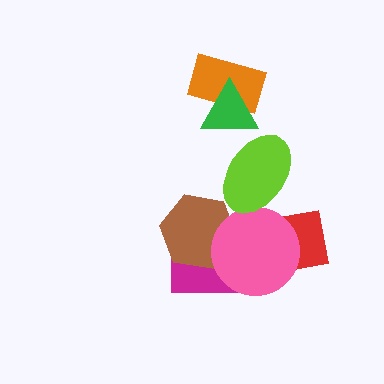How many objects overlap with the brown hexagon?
2 objects overlap with the brown hexagon.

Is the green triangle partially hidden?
No, no other shape covers it.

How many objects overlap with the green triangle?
2 objects overlap with the green triangle.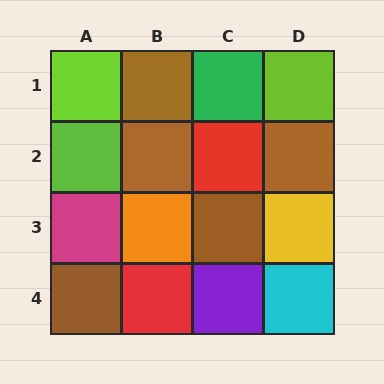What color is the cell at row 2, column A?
Lime.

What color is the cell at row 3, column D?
Yellow.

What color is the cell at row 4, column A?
Brown.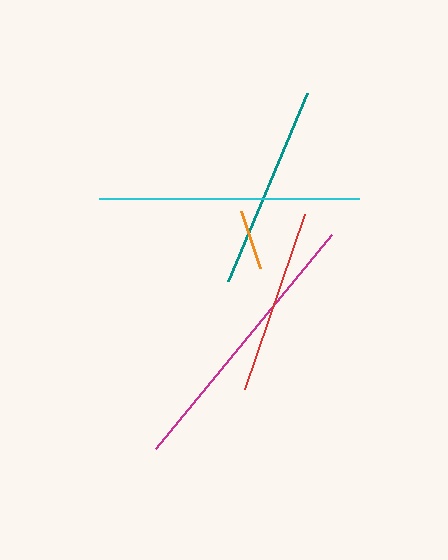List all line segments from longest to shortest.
From longest to shortest: magenta, cyan, teal, red, orange.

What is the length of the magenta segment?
The magenta segment is approximately 277 pixels long.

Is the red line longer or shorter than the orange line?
The red line is longer than the orange line.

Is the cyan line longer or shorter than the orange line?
The cyan line is longer than the orange line.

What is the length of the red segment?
The red segment is approximately 186 pixels long.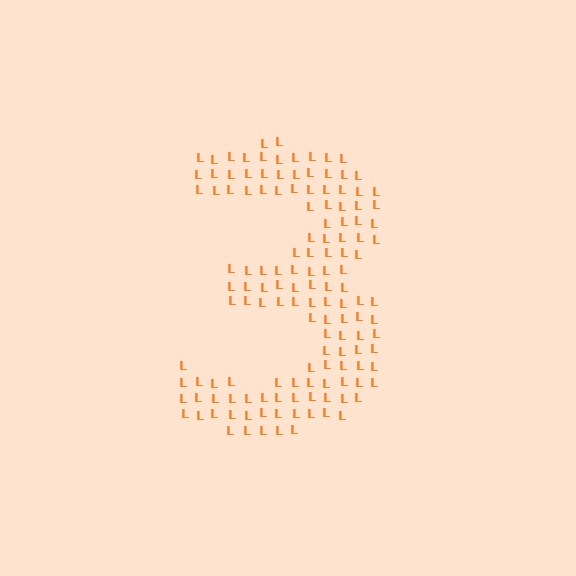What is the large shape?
The large shape is the digit 3.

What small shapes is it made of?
It is made of small letter L's.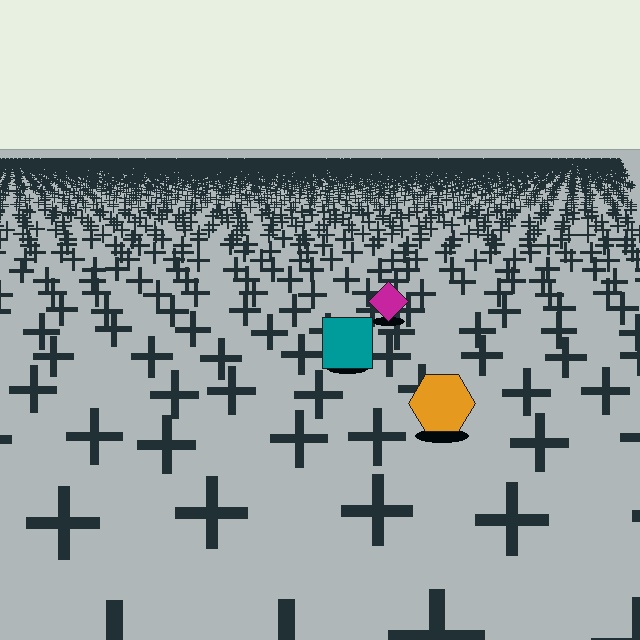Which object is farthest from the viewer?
The magenta diamond is farthest from the viewer. It appears smaller and the ground texture around it is denser.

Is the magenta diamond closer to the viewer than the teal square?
No. The teal square is closer — you can tell from the texture gradient: the ground texture is coarser near it.